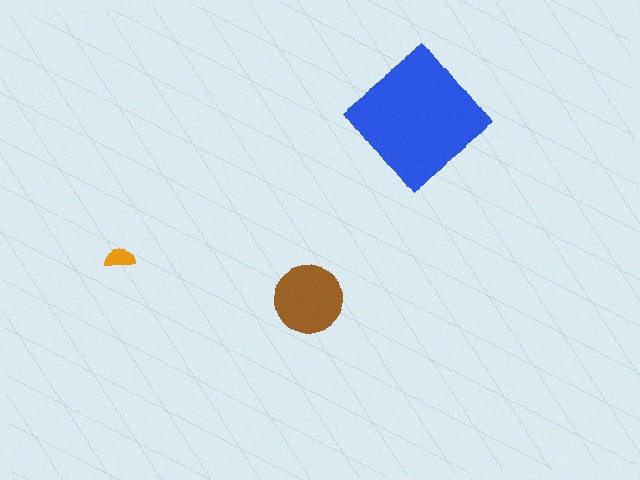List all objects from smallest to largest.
The orange semicircle, the brown circle, the blue diamond.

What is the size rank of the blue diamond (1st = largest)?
1st.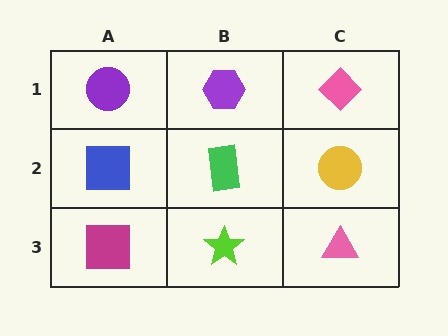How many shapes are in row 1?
3 shapes.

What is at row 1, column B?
A purple hexagon.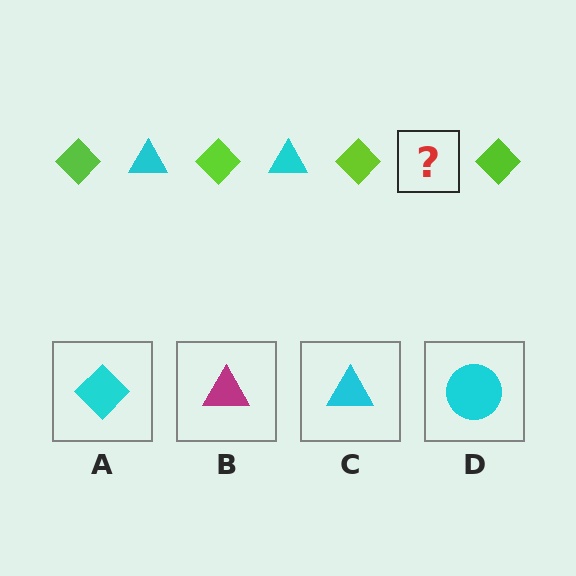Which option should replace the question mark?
Option C.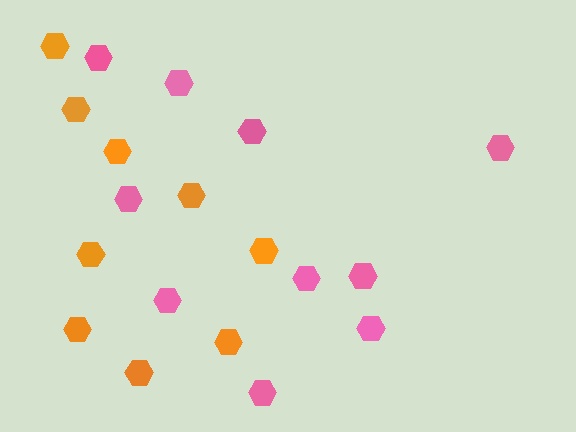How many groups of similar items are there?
There are 2 groups: one group of pink hexagons (10) and one group of orange hexagons (9).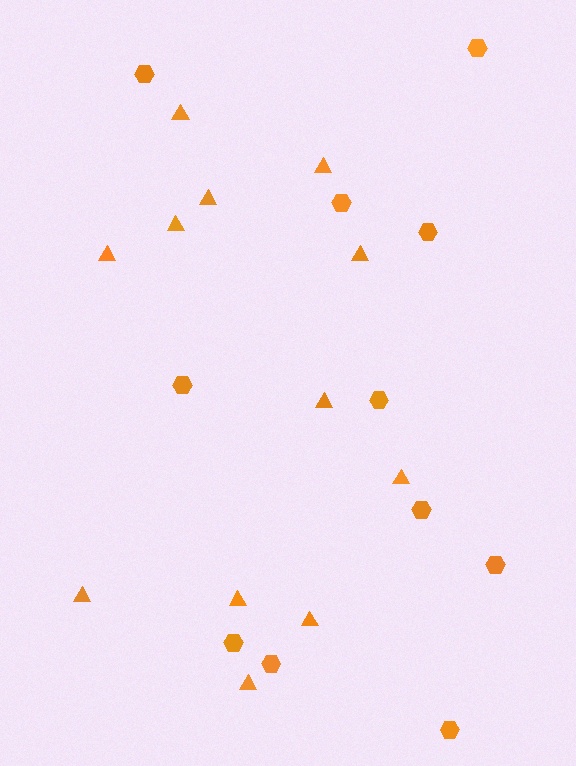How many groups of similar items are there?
There are 2 groups: one group of hexagons (11) and one group of triangles (12).